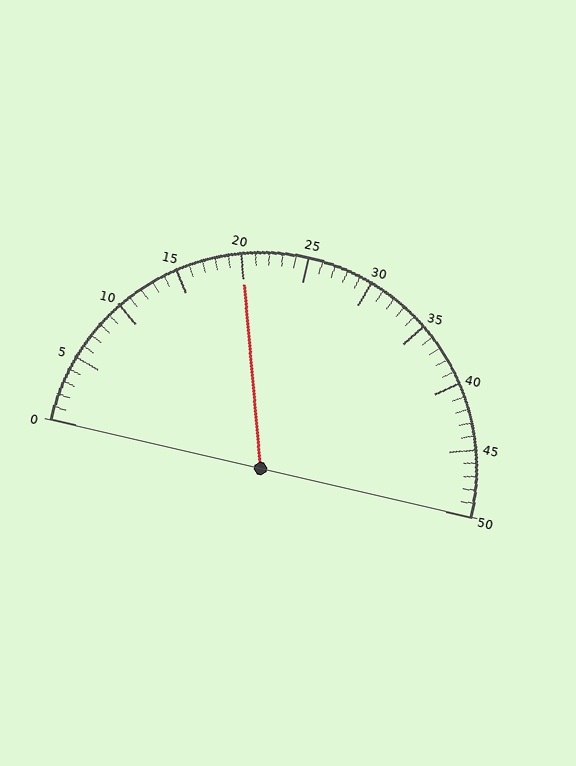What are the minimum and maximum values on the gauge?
The gauge ranges from 0 to 50.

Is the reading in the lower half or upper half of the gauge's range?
The reading is in the lower half of the range (0 to 50).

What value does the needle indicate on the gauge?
The needle indicates approximately 20.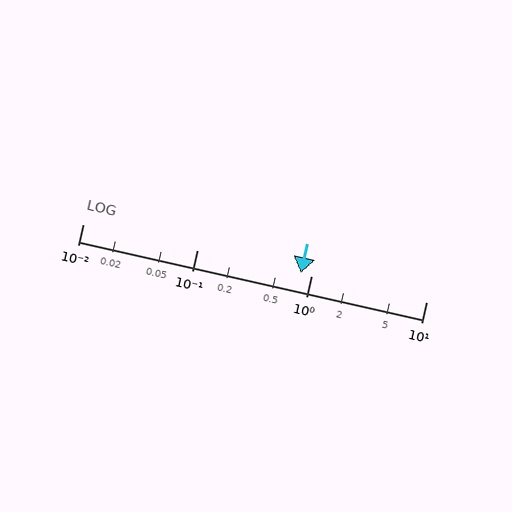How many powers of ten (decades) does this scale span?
The scale spans 3 decades, from 0.01 to 10.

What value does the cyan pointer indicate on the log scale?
The pointer indicates approximately 0.8.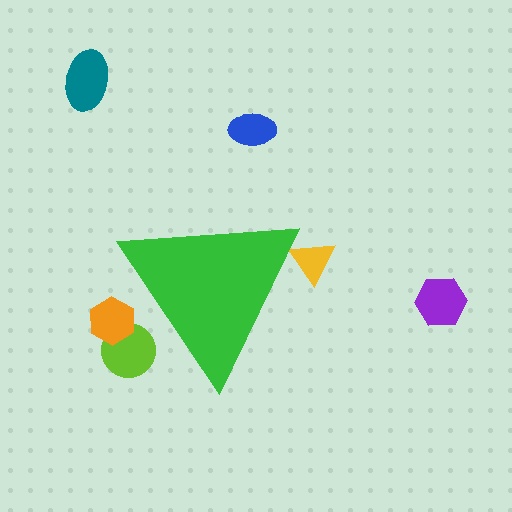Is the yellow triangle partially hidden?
Yes, the yellow triangle is partially hidden behind the green triangle.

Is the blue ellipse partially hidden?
No, the blue ellipse is fully visible.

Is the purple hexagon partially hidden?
No, the purple hexagon is fully visible.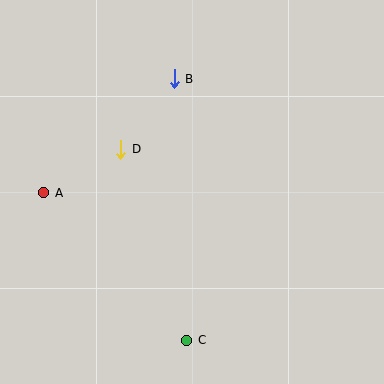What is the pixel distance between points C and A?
The distance between C and A is 205 pixels.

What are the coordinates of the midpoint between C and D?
The midpoint between C and D is at (154, 245).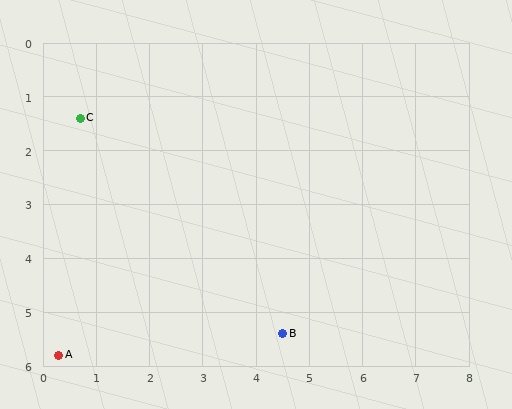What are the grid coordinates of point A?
Point A is at approximately (0.3, 5.8).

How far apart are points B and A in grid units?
Points B and A are about 4.2 grid units apart.